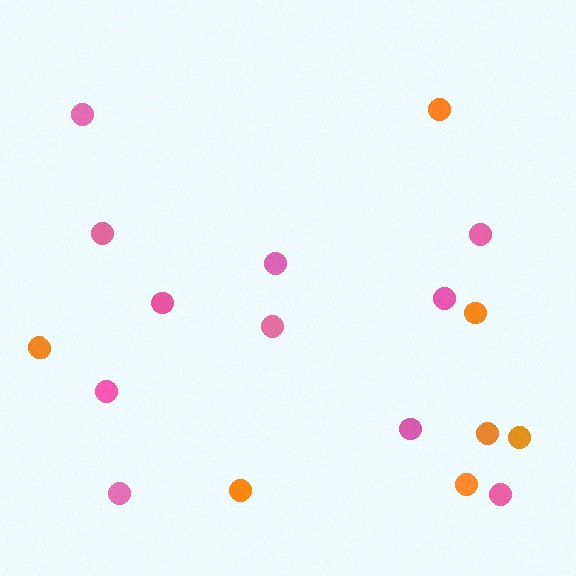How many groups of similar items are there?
There are 2 groups: one group of pink circles (11) and one group of orange circles (7).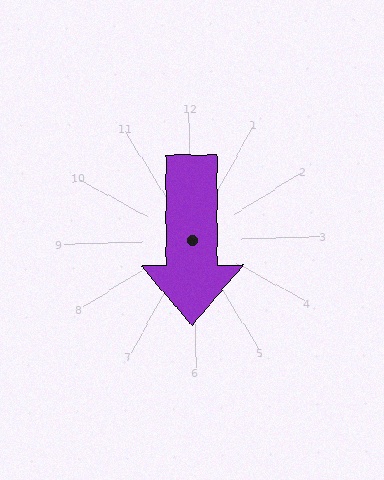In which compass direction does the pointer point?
South.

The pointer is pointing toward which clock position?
Roughly 6 o'clock.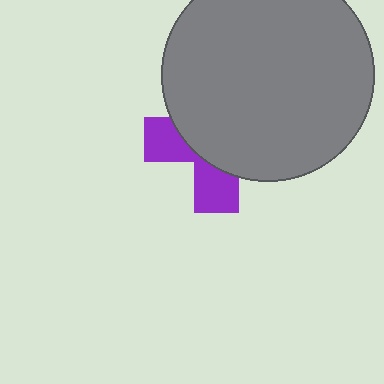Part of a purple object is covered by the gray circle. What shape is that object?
It is a cross.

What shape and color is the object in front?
The object in front is a gray circle.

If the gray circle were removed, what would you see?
You would see the complete purple cross.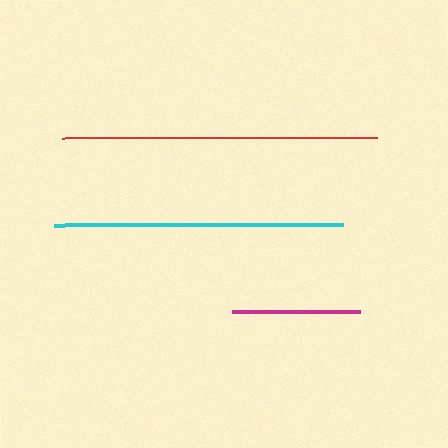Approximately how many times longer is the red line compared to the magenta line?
The red line is approximately 2.5 times the length of the magenta line.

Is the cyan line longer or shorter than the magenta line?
The cyan line is longer than the magenta line.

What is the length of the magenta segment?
The magenta segment is approximately 127 pixels long.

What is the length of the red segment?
The red segment is approximately 315 pixels long.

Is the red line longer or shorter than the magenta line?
The red line is longer than the magenta line.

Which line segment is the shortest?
The magenta line is the shortest at approximately 127 pixels.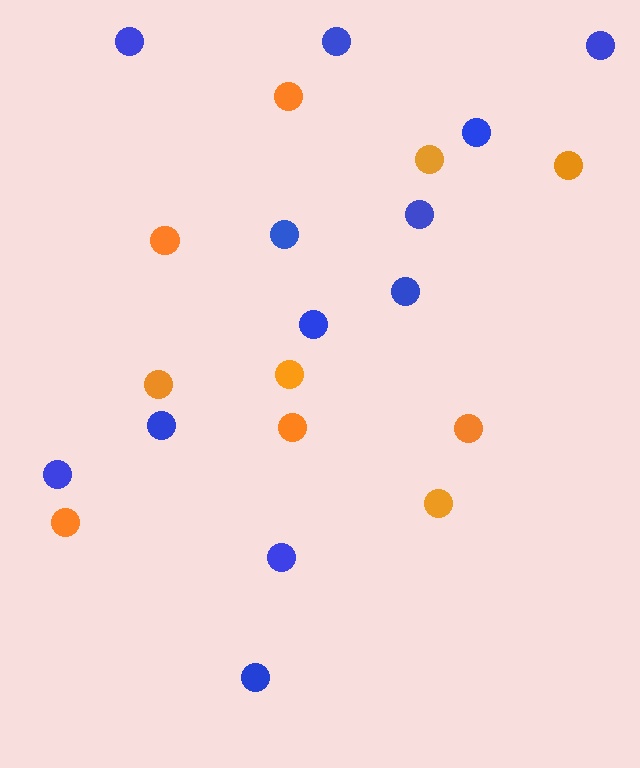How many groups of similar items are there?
There are 2 groups: one group of blue circles (12) and one group of orange circles (10).